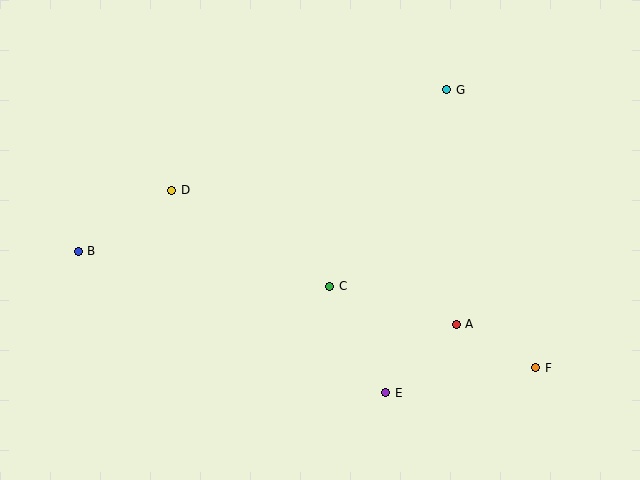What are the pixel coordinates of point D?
Point D is at (172, 190).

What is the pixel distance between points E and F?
The distance between E and F is 152 pixels.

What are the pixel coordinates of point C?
Point C is at (330, 286).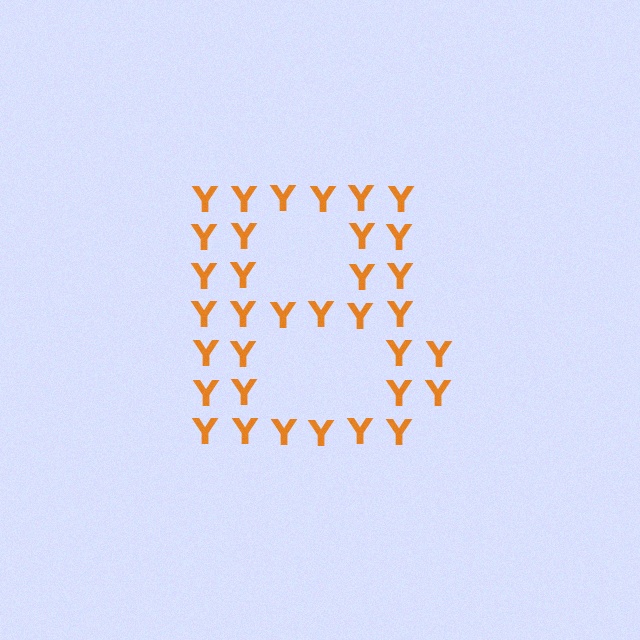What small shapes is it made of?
It is made of small letter Y's.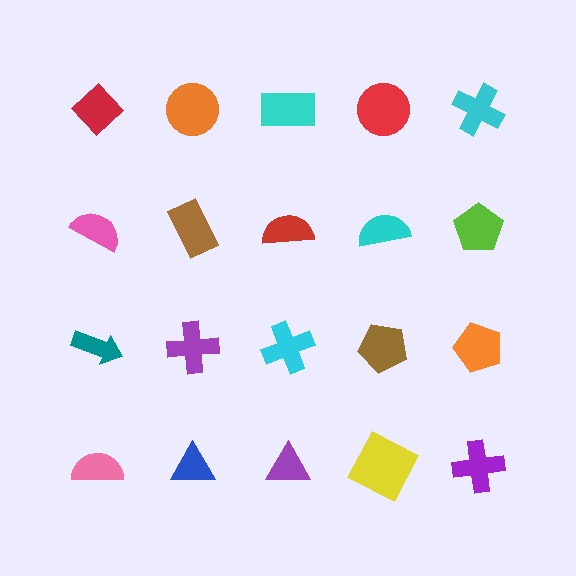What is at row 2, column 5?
A lime pentagon.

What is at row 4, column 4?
A yellow square.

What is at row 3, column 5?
An orange pentagon.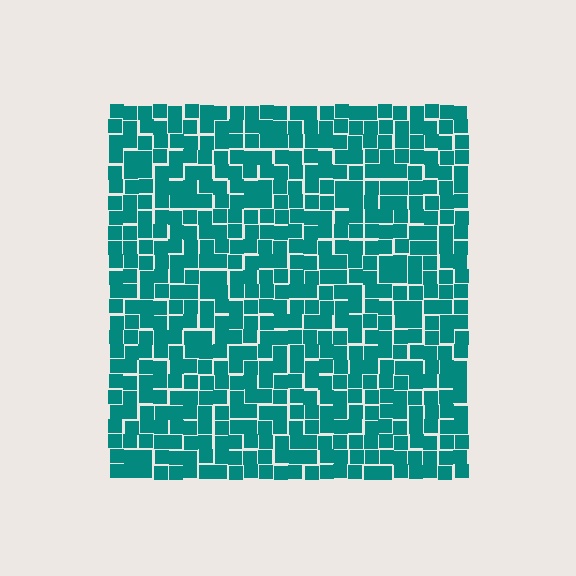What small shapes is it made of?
It is made of small squares.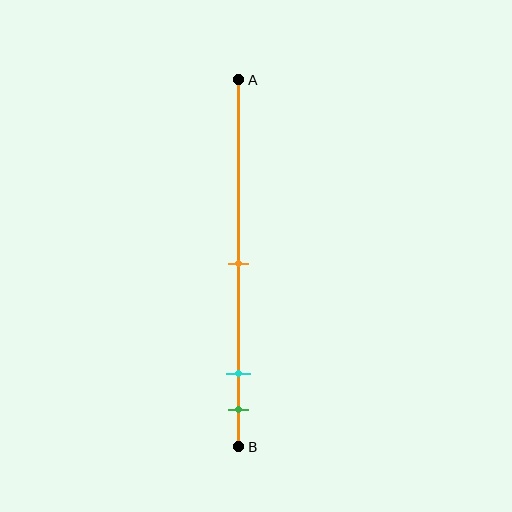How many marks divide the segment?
There are 3 marks dividing the segment.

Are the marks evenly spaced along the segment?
No, the marks are not evenly spaced.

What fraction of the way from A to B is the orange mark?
The orange mark is approximately 50% (0.5) of the way from A to B.